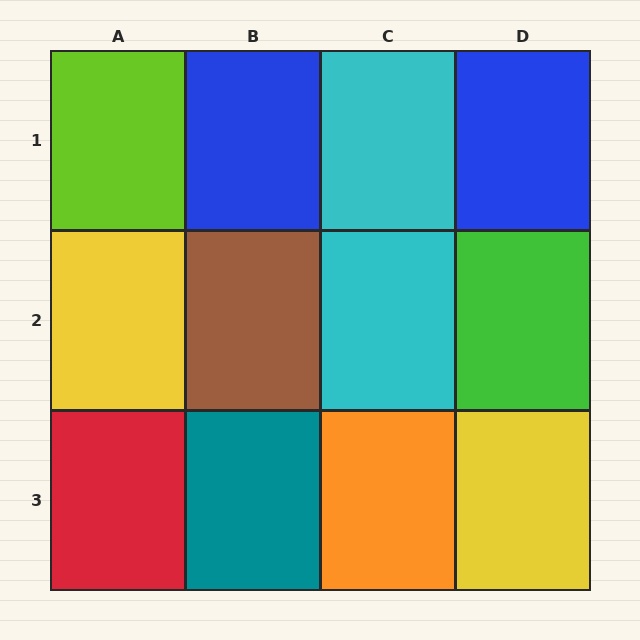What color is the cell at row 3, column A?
Red.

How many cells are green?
1 cell is green.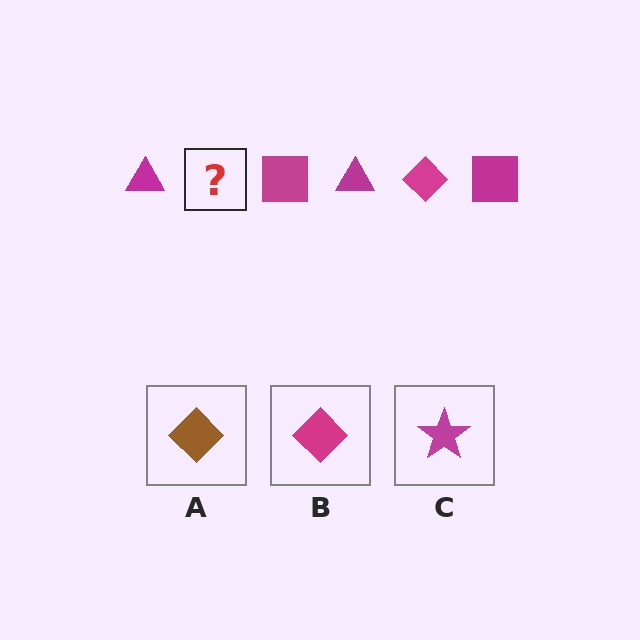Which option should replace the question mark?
Option B.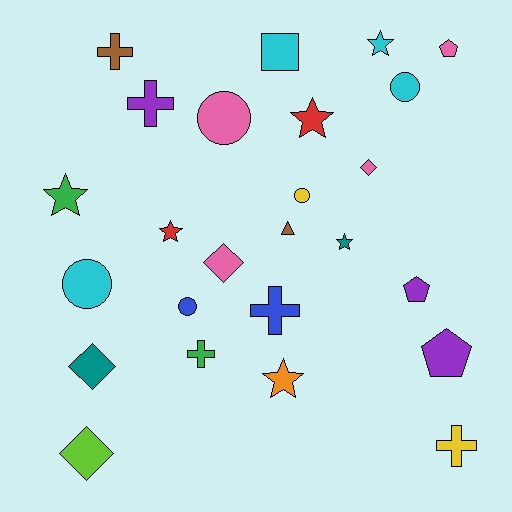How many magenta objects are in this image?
There are no magenta objects.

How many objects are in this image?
There are 25 objects.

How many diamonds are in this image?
There are 4 diamonds.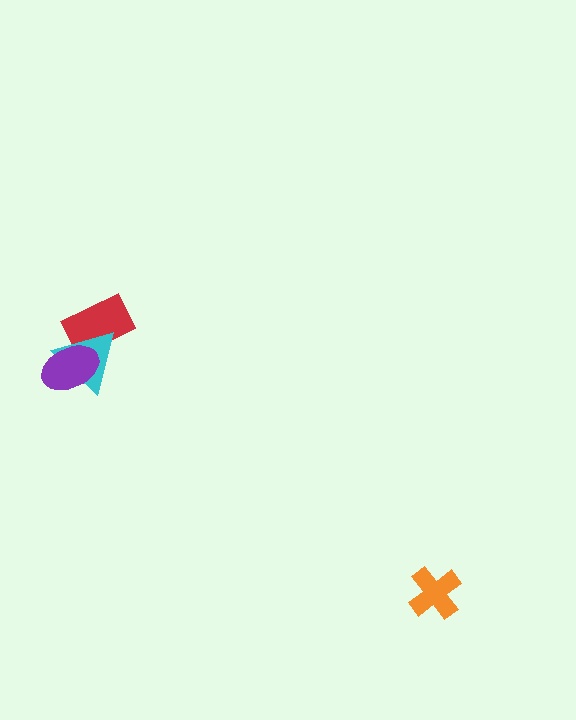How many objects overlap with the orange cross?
0 objects overlap with the orange cross.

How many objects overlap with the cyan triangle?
2 objects overlap with the cyan triangle.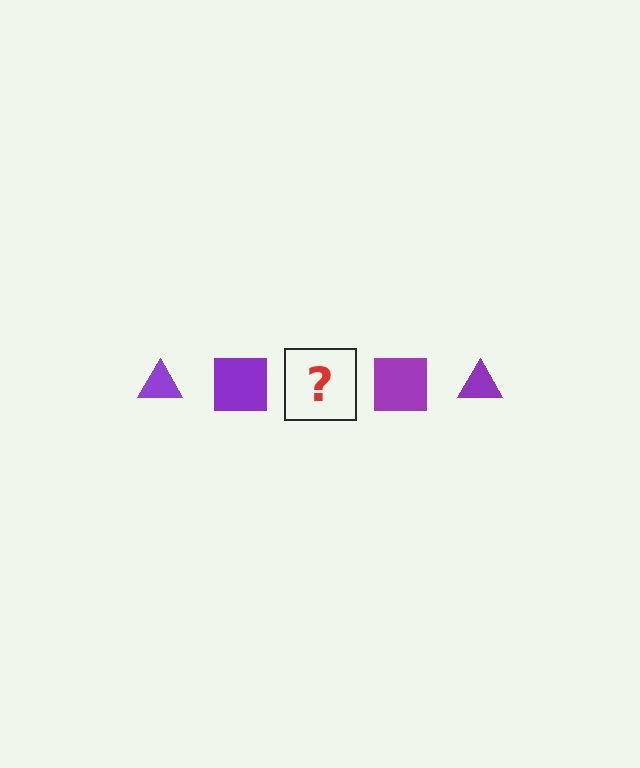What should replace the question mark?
The question mark should be replaced with a purple triangle.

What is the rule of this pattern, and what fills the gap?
The rule is that the pattern cycles through triangle, square shapes in purple. The gap should be filled with a purple triangle.